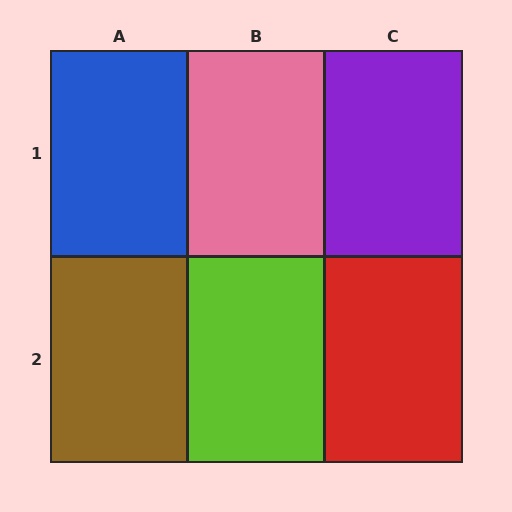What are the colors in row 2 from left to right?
Brown, lime, red.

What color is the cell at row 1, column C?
Purple.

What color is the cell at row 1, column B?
Pink.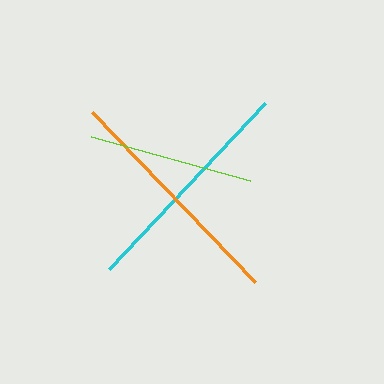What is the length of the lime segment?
The lime segment is approximately 165 pixels long.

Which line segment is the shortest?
The lime line is the shortest at approximately 165 pixels.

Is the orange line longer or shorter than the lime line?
The orange line is longer than the lime line.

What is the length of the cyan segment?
The cyan segment is approximately 228 pixels long.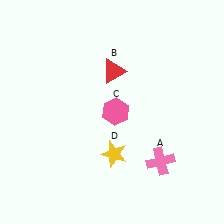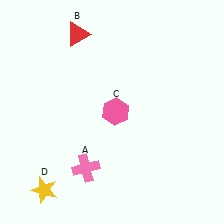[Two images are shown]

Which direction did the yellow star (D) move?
The yellow star (D) moved left.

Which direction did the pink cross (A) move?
The pink cross (A) moved left.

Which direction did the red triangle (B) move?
The red triangle (B) moved up.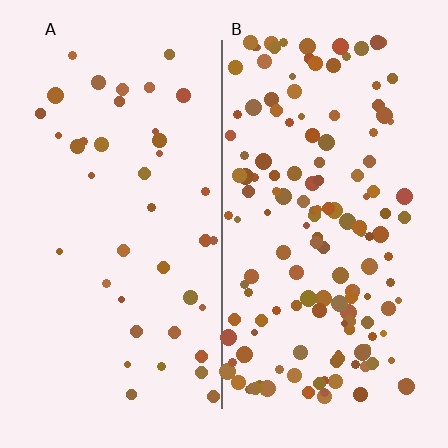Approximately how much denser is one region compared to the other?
Approximately 3.7× — region B over region A.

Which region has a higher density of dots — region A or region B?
B (the right).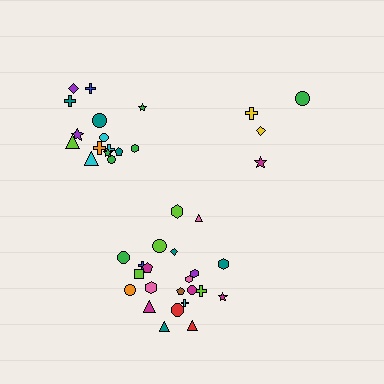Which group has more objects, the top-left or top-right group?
The top-left group.